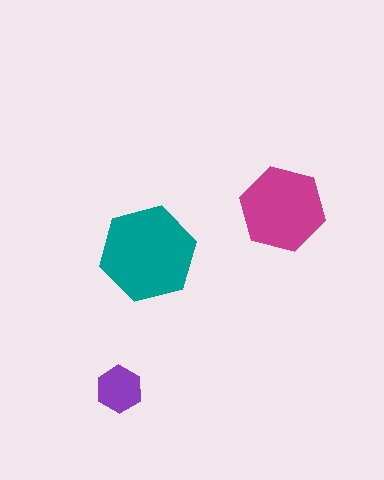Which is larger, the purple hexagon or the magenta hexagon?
The magenta one.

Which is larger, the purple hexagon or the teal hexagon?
The teal one.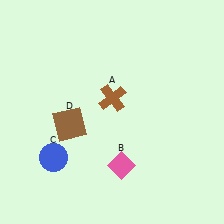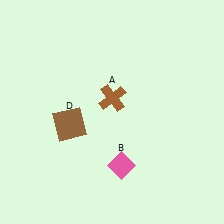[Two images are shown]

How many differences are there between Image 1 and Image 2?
There is 1 difference between the two images.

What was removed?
The blue circle (C) was removed in Image 2.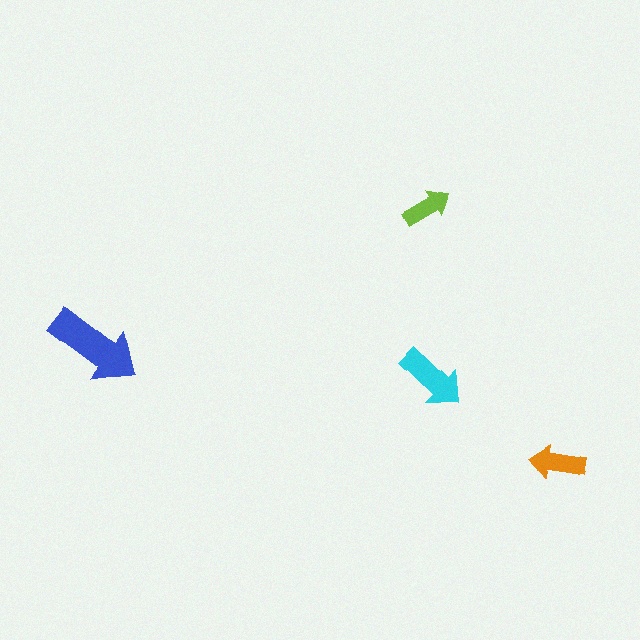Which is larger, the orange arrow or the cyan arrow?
The cyan one.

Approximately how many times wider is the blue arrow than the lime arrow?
About 2 times wider.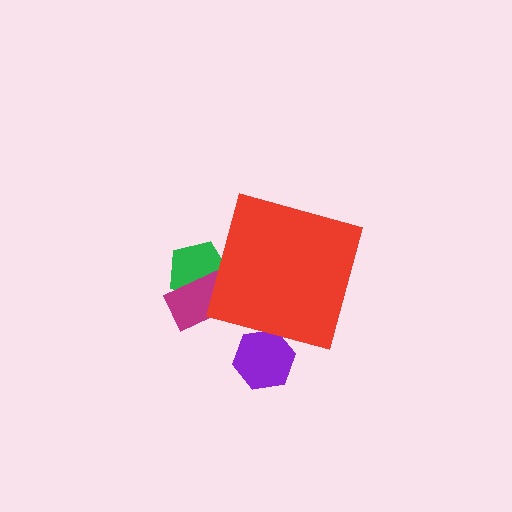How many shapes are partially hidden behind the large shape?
3 shapes are partially hidden.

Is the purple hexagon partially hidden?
Yes, the purple hexagon is partially hidden behind the red diamond.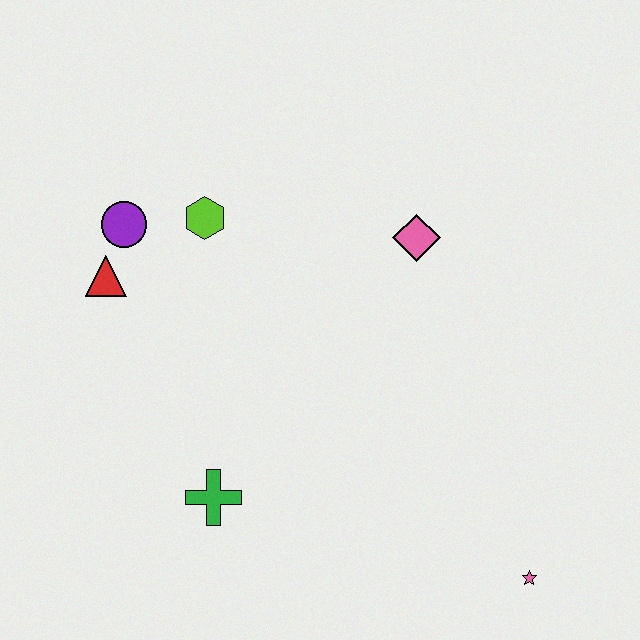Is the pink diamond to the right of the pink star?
No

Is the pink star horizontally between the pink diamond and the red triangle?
No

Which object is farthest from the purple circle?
The pink star is farthest from the purple circle.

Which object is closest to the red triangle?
The purple circle is closest to the red triangle.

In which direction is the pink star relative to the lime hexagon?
The pink star is below the lime hexagon.